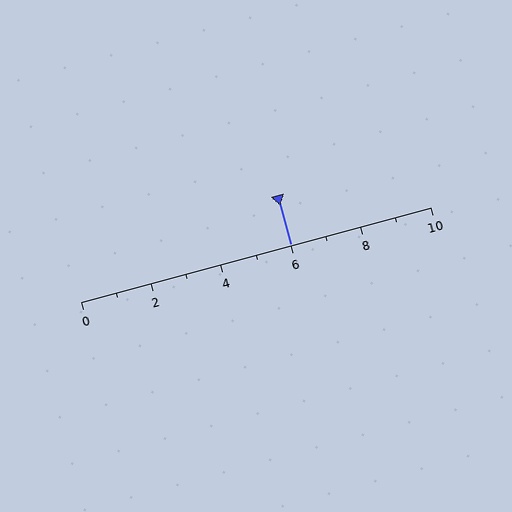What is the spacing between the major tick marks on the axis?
The major ticks are spaced 2 apart.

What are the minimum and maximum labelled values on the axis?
The axis runs from 0 to 10.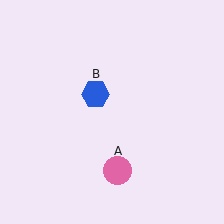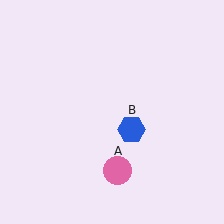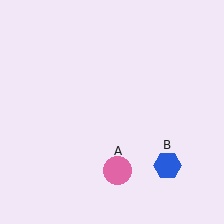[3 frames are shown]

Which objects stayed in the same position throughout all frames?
Pink circle (object A) remained stationary.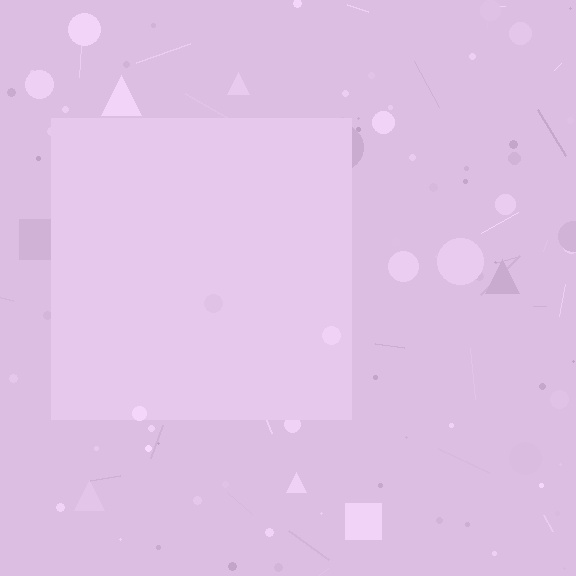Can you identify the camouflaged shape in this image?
The camouflaged shape is a square.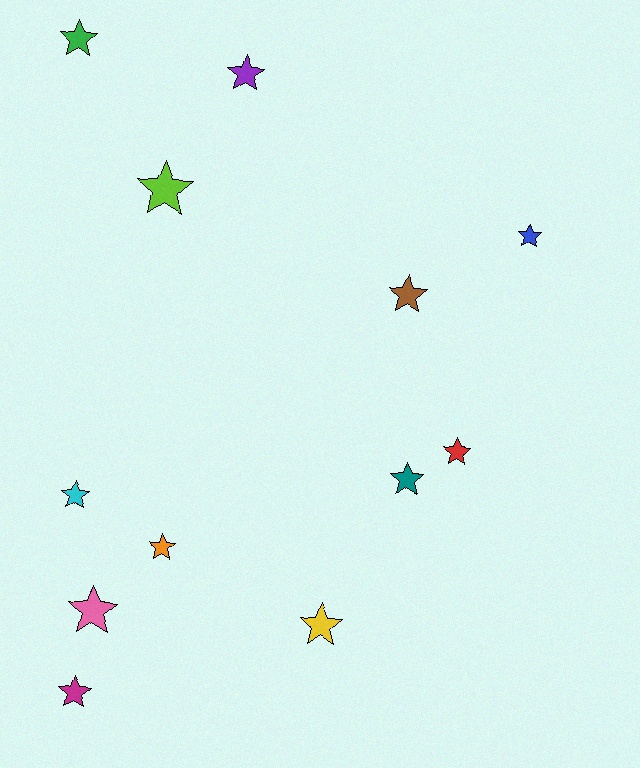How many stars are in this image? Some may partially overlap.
There are 12 stars.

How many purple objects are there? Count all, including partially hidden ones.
There is 1 purple object.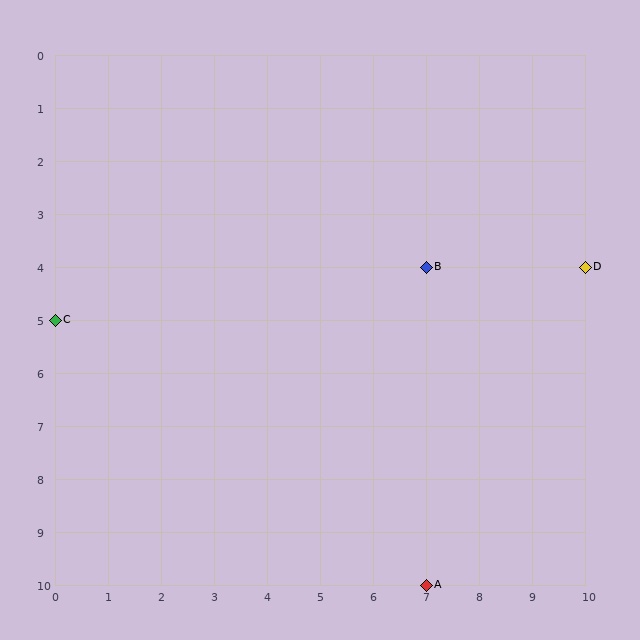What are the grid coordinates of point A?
Point A is at grid coordinates (7, 10).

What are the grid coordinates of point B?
Point B is at grid coordinates (7, 4).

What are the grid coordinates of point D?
Point D is at grid coordinates (10, 4).